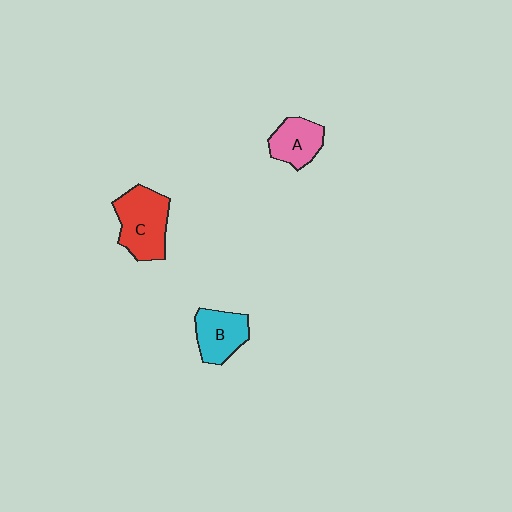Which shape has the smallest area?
Shape A (pink).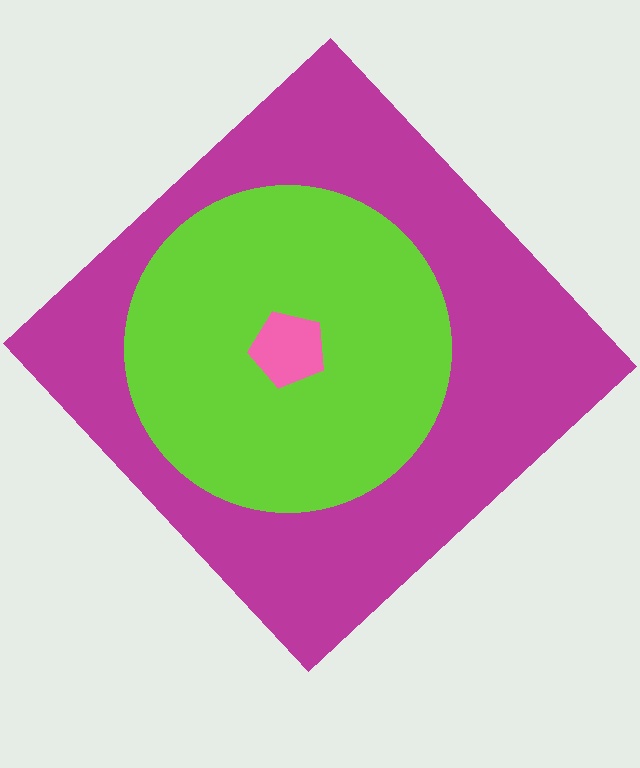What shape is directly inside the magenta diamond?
The lime circle.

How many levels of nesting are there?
3.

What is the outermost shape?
The magenta diamond.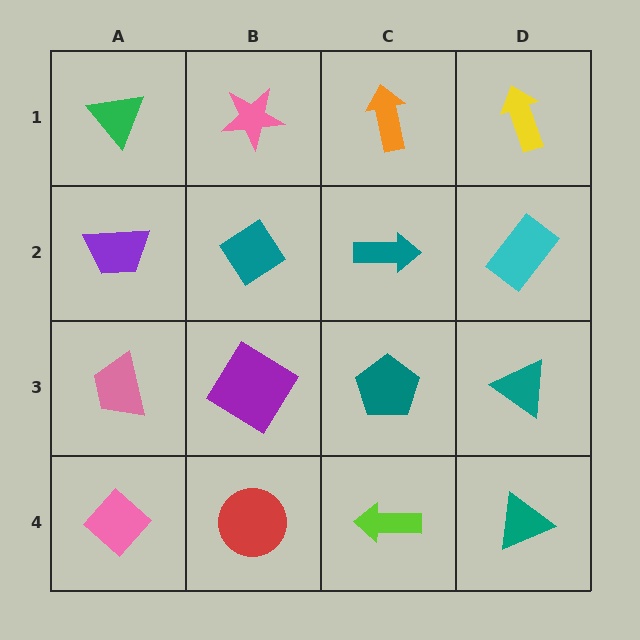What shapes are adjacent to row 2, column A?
A green triangle (row 1, column A), a pink trapezoid (row 3, column A), a teal diamond (row 2, column B).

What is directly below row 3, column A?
A pink diamond.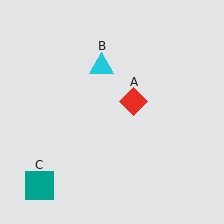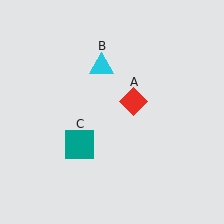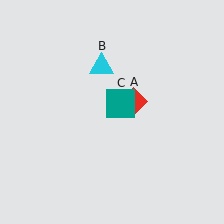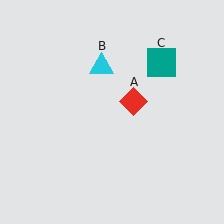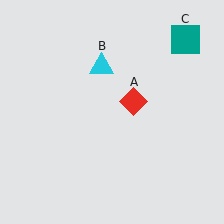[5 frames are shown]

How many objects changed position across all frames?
1 object changed position: teal square (object C).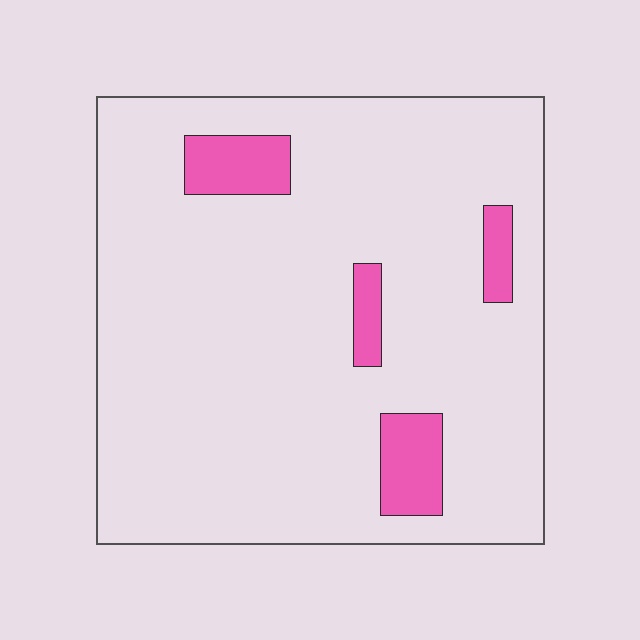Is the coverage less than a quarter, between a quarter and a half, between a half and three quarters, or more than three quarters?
Less than a quarter.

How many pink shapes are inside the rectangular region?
4.